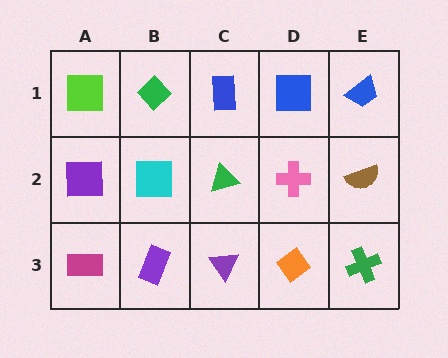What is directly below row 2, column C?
A purple triangle.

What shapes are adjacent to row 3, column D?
A pink cross (row 2, column D), a purple triangle (row 3, column C), a green cross (row 3, column E).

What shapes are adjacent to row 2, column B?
A green diamond (row 1, column B), a purple rectangle (row 3, column B), a purple square (row 2, column A), a green triangle (row 2, column C).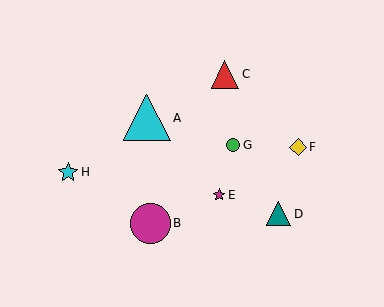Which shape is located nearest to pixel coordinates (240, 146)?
The green circle (labeled G) at (233, 145) is nearest to that location.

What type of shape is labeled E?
Shape E is a magenta star.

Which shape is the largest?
The cyan triangle (labeled A) is the largest.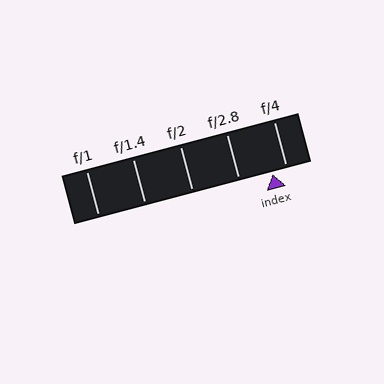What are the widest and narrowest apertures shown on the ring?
The widest aperture shown is f/1 and the narrowest is f/4.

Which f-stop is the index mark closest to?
The index mark is closest to f/4.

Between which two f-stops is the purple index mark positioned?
The index mark is between f/2.8 and f/4.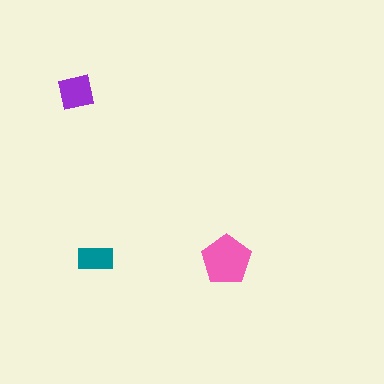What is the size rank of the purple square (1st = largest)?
2nd.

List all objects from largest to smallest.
The pink pentagon, the purple square, the teal rectangle.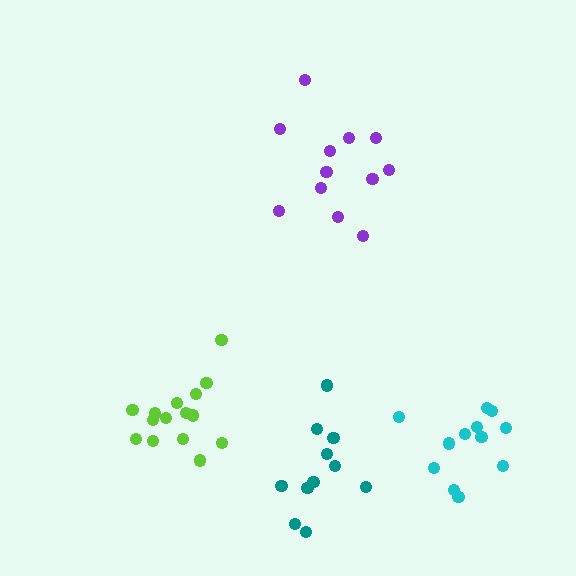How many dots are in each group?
Group 1: 15 dots, Group 2: 12 dots, Group 3: 12 dots, Group 4: 11 dots (50 total).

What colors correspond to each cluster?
The clusters are colored: lime, purple, cyan, teal.